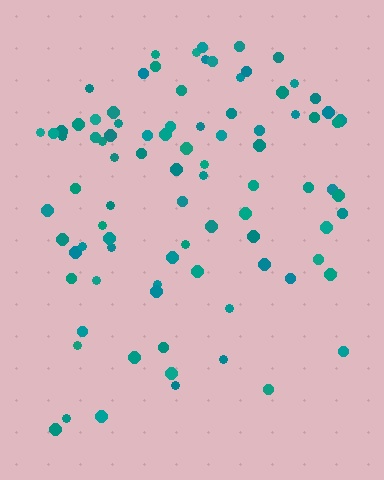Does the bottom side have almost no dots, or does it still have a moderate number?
Still a moderate number, just noticeably fewer than the top.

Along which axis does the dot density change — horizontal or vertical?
Vertical.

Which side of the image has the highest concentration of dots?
The top.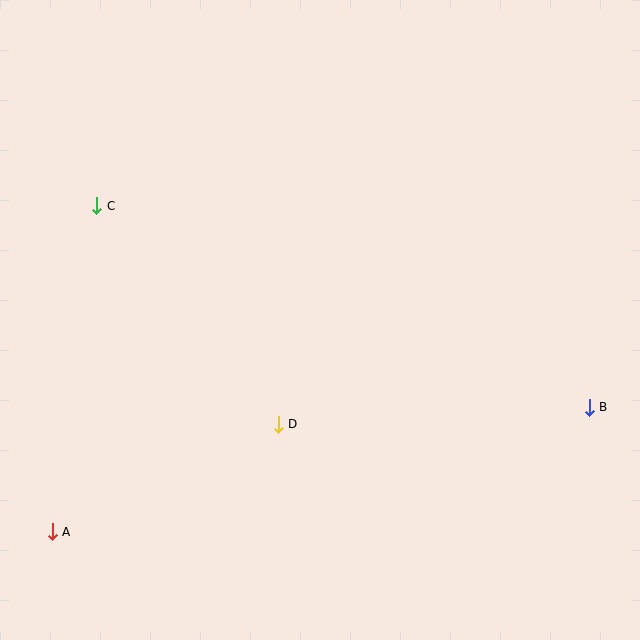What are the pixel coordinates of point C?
Point C is at (96, 206).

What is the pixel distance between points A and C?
The distance between A and C is 329 pixels.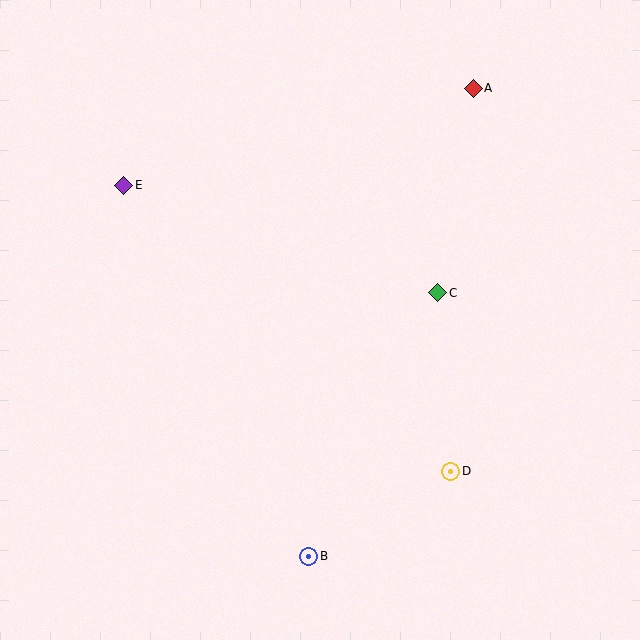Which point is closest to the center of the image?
Point C at (438, 293) is closest to the center.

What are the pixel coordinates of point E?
Point E is at (124, 185).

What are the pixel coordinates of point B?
Point B is at (309, 556).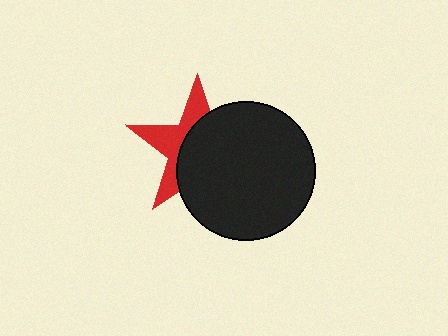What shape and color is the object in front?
The object in front is a black circle.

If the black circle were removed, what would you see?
You would see the complete red star.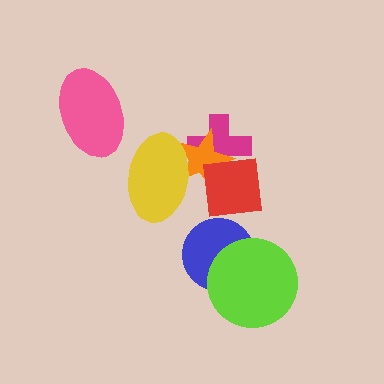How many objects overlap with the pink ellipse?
0 objects overlap with the pink ellipse.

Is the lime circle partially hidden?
No, no other shape covers it.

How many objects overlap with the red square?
2 objects overlap with the red square.